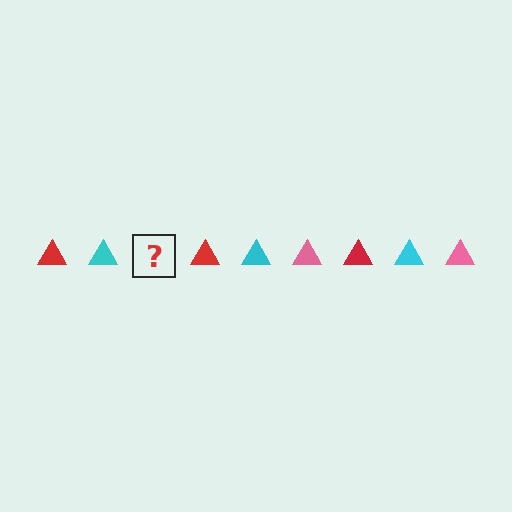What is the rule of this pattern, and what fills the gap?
The rule is that the pattern cycles through red, cyan, pink triangles. The gap should be filled with a pink triangle.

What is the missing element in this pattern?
The missing element is a pink triangle.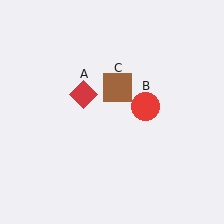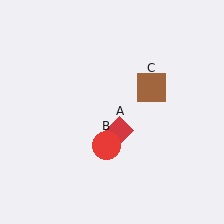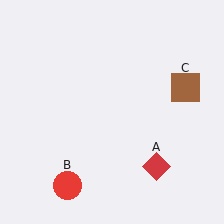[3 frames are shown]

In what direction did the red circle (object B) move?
The red circle (object B) moved down and to the left.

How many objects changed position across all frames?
3 objects changed position: red diamond (object A), red circle (object B), brown square (object C).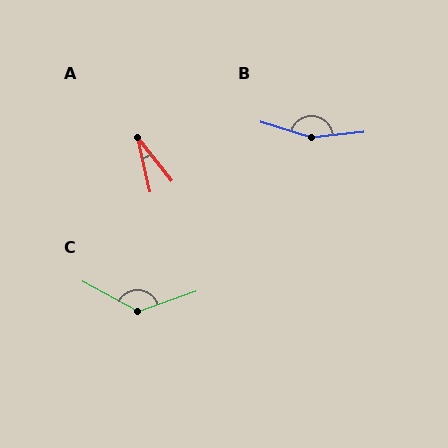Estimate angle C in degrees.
Approximately 133 degrees.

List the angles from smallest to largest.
A (25°), C (133°), B (157°).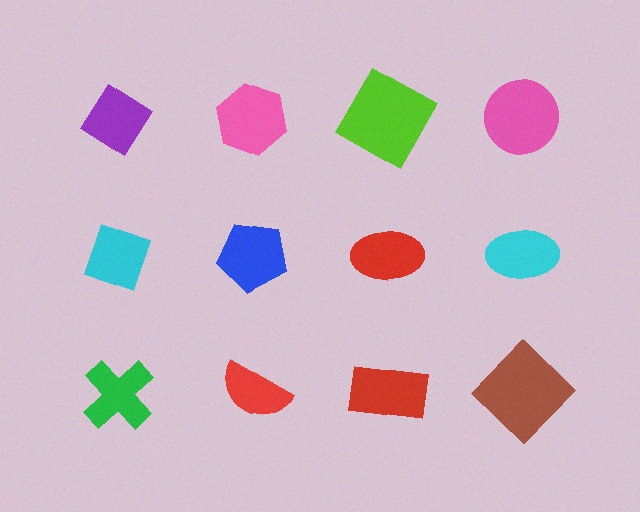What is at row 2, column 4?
A cyan ellipse.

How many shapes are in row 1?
4 shapes.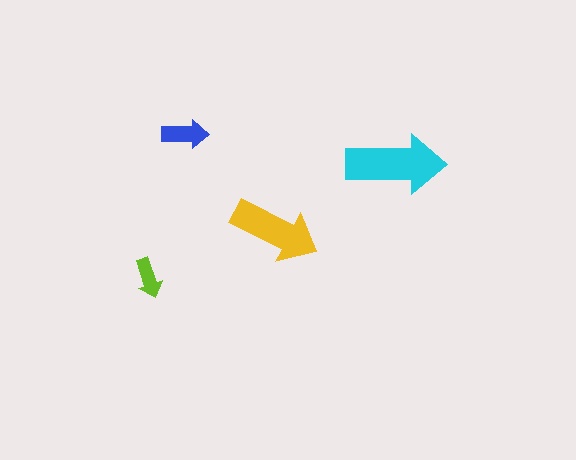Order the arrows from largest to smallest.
the cyan one, the yellow one, the blue one, the lime one.